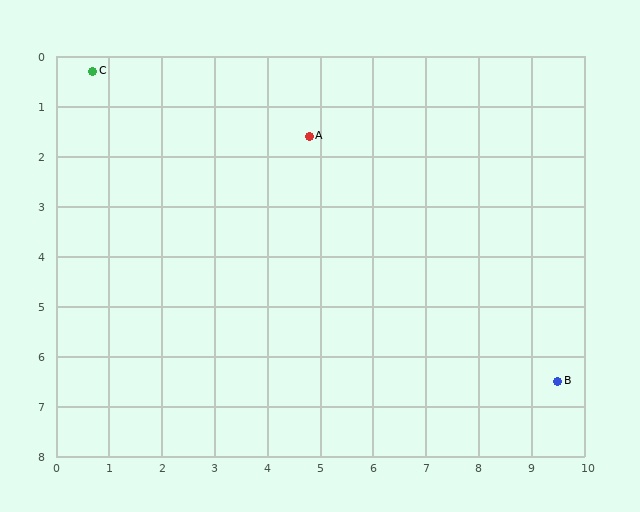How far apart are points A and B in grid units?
Points A and B are about 6.8 grid units apart.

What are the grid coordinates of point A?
Point A is at approximately (4.8, 1.6).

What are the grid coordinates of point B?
Point B is at approximately (9.5, 6.5).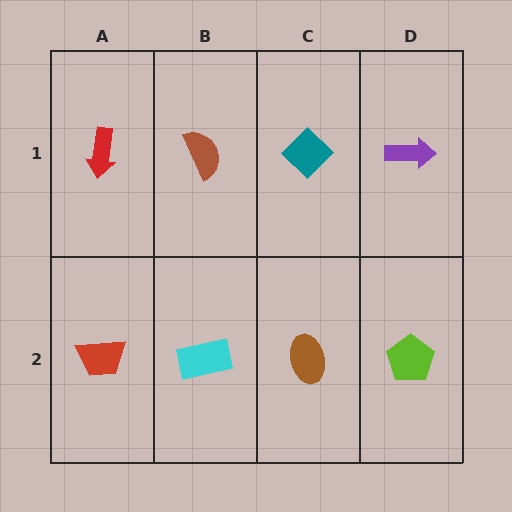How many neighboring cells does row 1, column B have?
3.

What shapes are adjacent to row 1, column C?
A brown ellipse (row 2, column C), a brown semicircle (row 1, column B), a purple arrow (row 1, column D).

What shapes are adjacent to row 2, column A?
A red arrow (row 1, column A), a cyan rectangle (row 2, column B).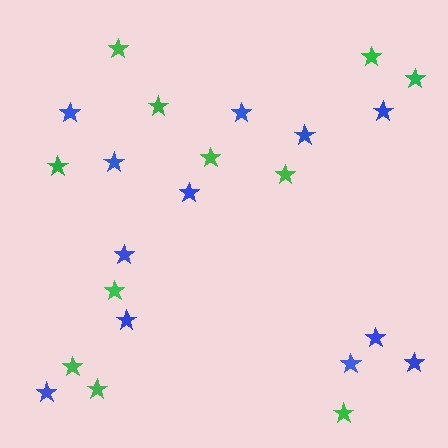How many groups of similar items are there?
There are 2 groups: one group of blue stars (12) and one group of green stars (11).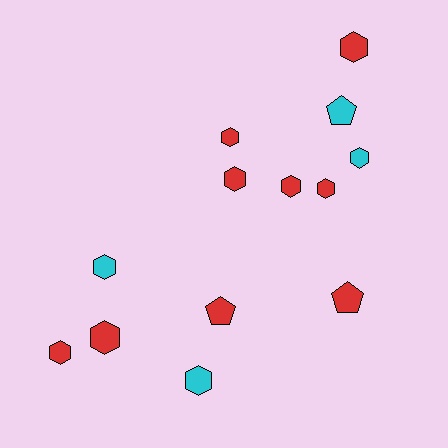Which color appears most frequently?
Red, with 9 objects.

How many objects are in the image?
There are 13 objects.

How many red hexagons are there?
There are 7 red hexagons.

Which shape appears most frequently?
Hexagon, with 10 objects.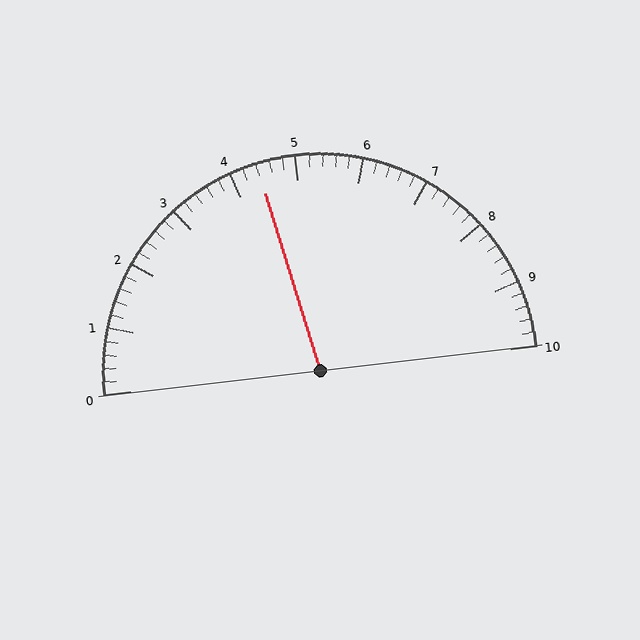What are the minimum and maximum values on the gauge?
The gauge ranges from 0 to 10.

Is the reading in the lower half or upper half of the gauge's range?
The reading is in the lower half of the range (0 to 10).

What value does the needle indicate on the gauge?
The needle indicates approximately 4.4.